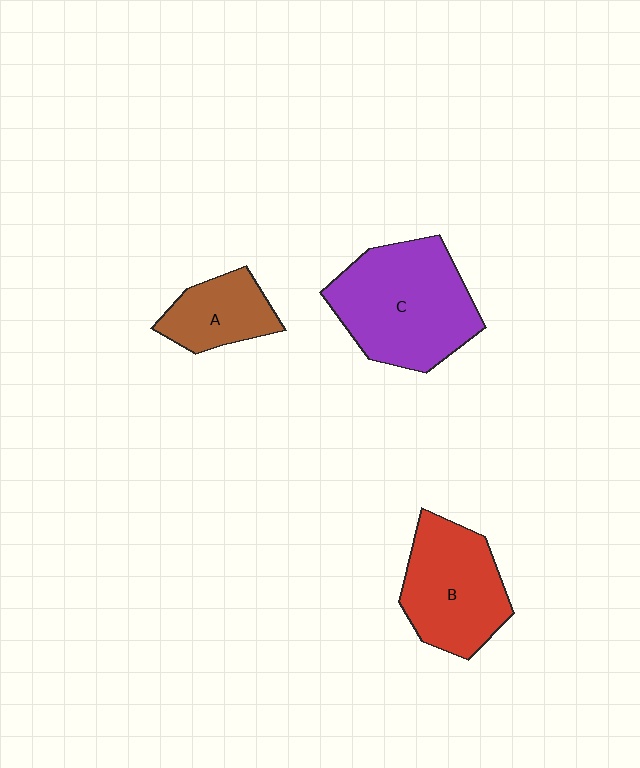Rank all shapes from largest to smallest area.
From largest to smallest: C (purple), B (red), A (brown).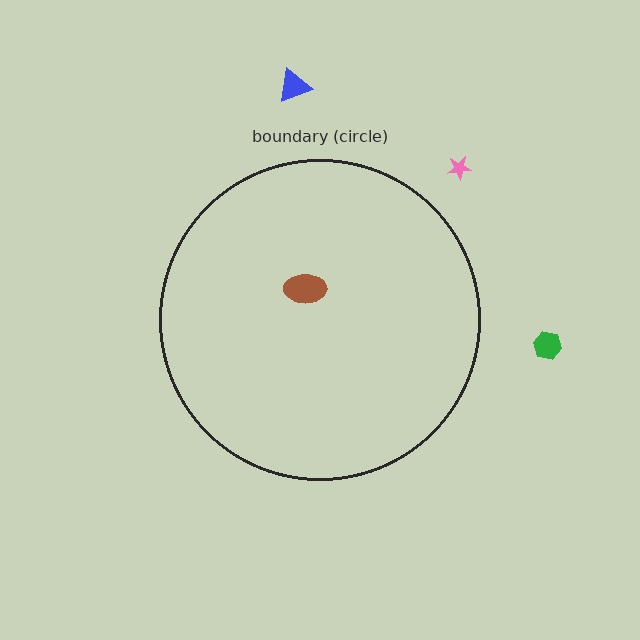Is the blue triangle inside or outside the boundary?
Outside.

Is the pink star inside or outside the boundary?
Outside.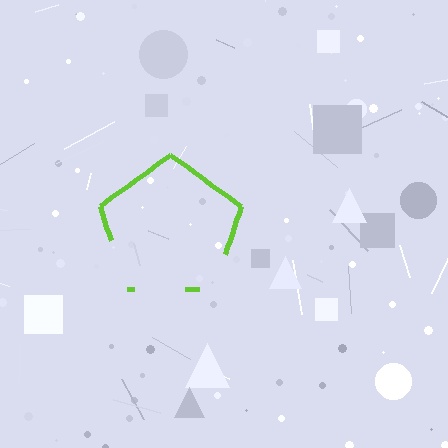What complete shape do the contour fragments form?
The contour fragments form a pentagon.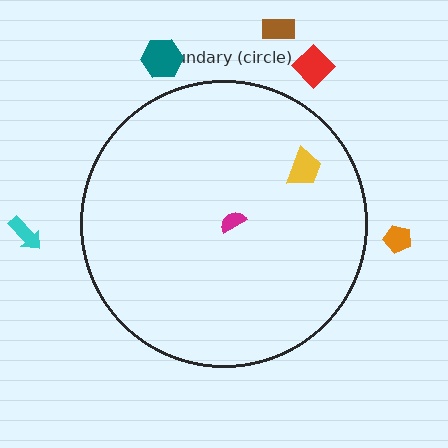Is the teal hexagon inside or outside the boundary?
Outside.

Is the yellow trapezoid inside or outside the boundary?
Inside.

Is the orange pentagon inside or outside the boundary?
Outside.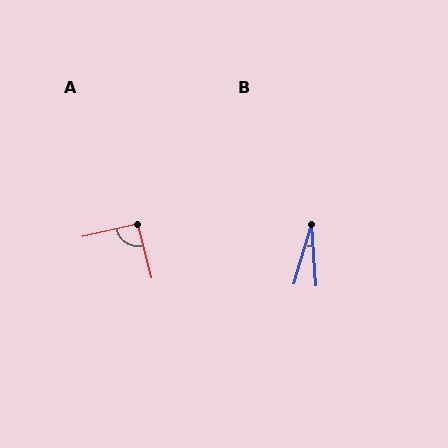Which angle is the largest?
A, at approximately 92 degrees.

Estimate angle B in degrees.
Approximately 21 degrees.